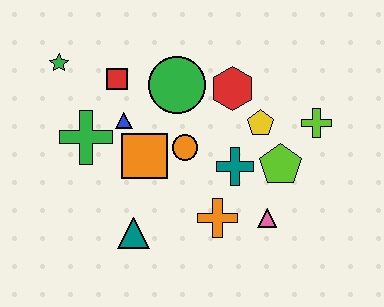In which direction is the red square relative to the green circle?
The red square is to the left of the green circle.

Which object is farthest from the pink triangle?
The green star is farthest from the pink triangle.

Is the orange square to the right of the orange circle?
No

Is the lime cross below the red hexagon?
Yes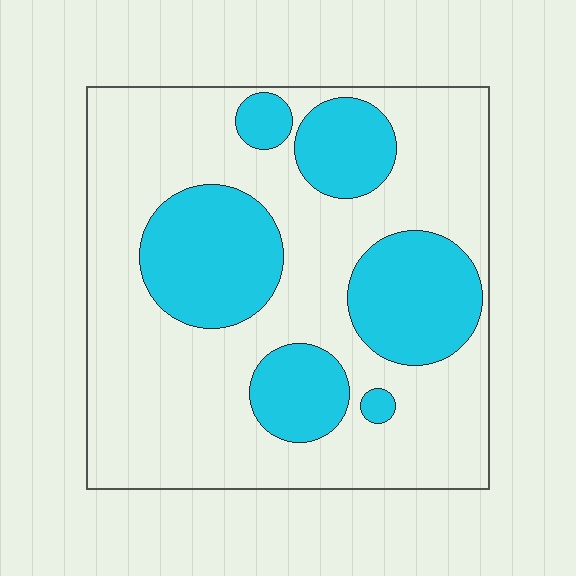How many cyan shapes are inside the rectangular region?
6.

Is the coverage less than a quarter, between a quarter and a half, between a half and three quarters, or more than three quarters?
Between a quarter and a half.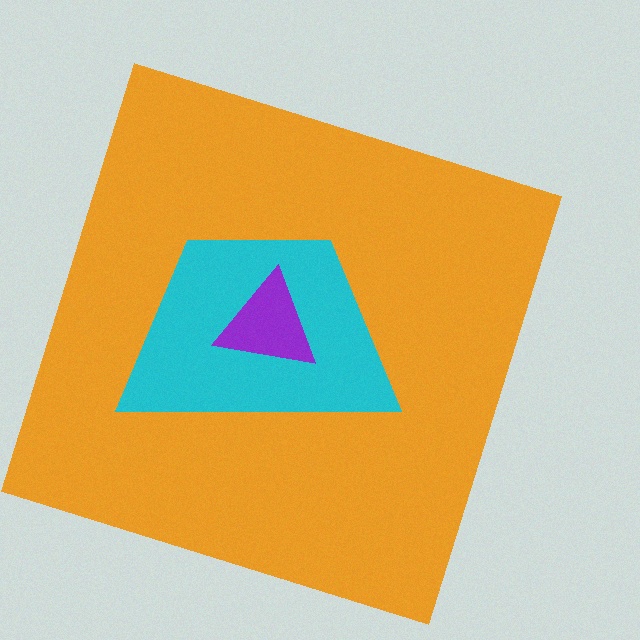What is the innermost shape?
The purple triangle.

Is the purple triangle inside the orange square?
Yes.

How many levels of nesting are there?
3.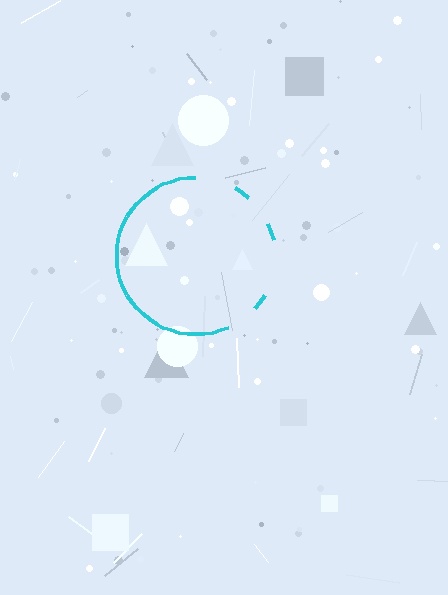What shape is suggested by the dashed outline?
The dashed outline suggests a circle.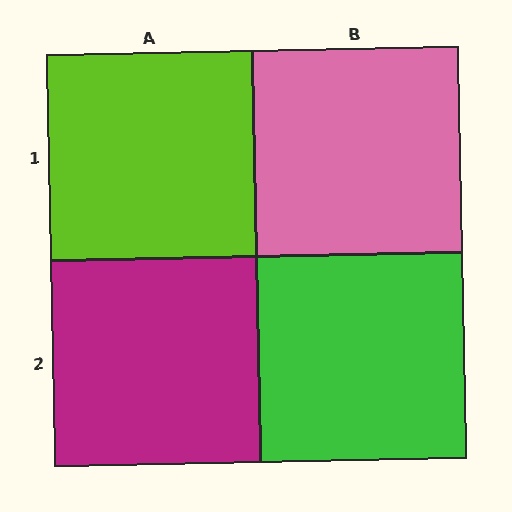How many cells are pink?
1 cell is pink.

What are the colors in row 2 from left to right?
Magenta, green.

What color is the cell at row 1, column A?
Lime.